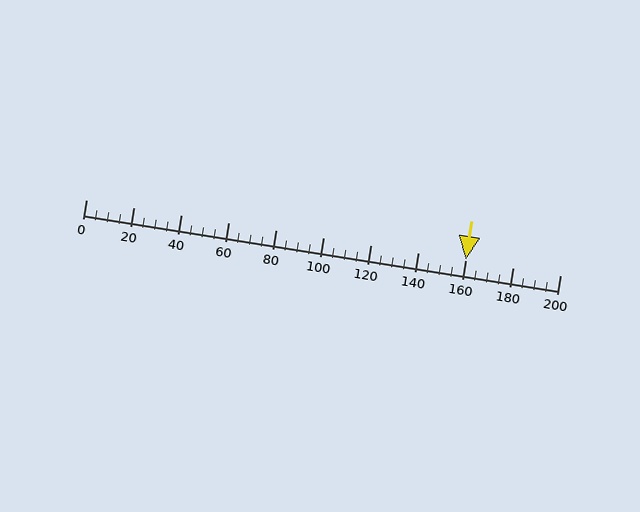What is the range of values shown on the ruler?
The ruler shows values from 0 to 200.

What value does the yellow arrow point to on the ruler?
The yellow arrow points to approximately 160.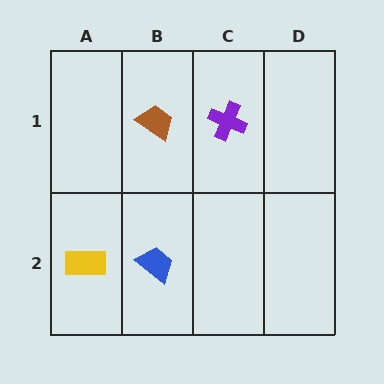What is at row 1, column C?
A purple cross.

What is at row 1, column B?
A brown trapezoid.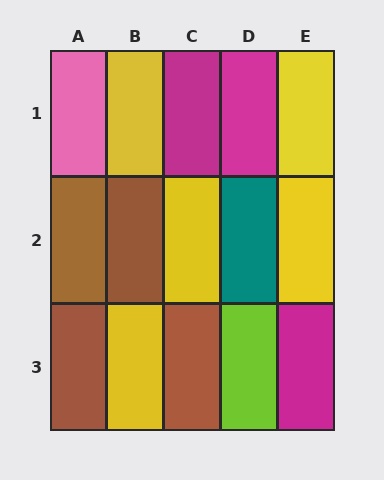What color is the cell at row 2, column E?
Yellow.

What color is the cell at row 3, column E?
Magenta.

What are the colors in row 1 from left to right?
Pink, yellow, magenta, magenta, yellow.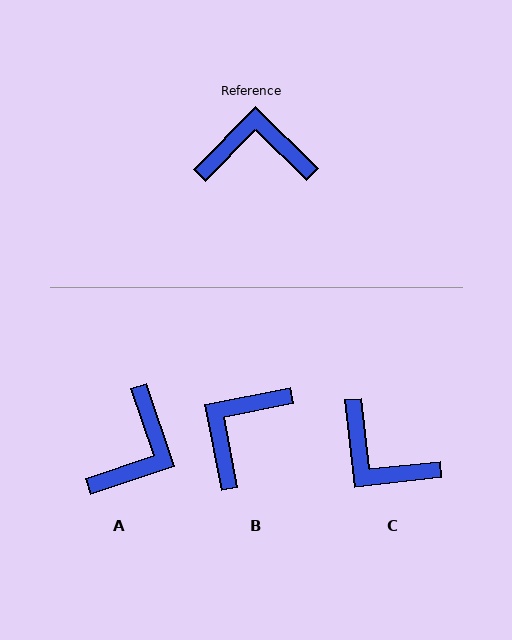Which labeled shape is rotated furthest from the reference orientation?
C, about 141 degrees away.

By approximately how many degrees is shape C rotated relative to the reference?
Approximately 141 degrees counter-clockwise.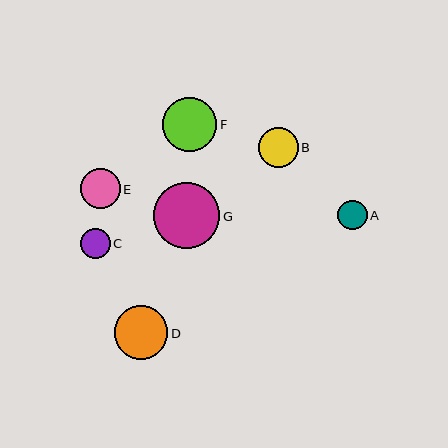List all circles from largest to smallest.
From largest to smallest: G, F, D, E, B, C, A.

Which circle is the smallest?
Circle A is the smallest with a size of approximately 29 pixels.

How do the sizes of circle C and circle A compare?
Circle C and circle A are approximately the same size.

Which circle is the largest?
Circle G is the largest with a size of approximately 67 pixels.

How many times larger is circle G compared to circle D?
Circle G is approximately 1.2 times the size of circle D.